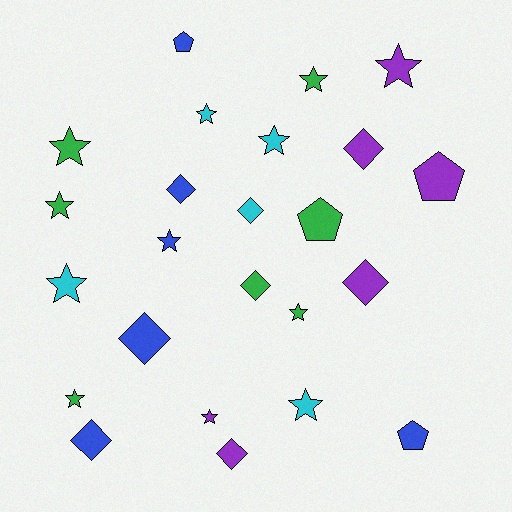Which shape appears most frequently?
Star, with 12 objects.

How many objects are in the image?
There are 24 objects.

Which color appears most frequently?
Green, with 7 objects.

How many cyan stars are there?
There are 4 cyan stars.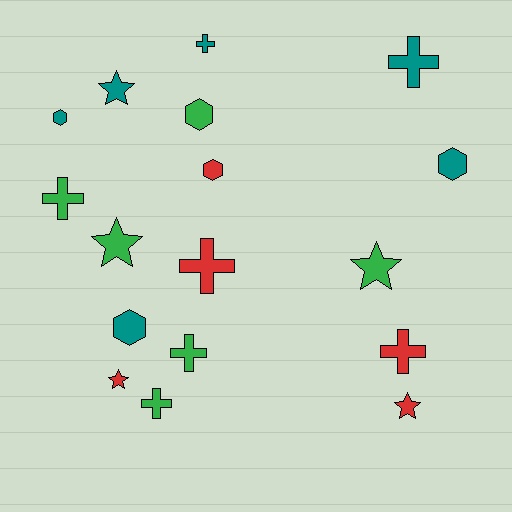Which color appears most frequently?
Teal, with 6 objects.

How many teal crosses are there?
There are 2 teal crosses.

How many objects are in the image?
There are 17 objects.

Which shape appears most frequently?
Cross, with 7 objects.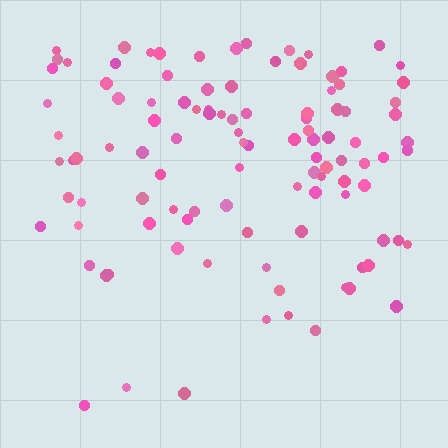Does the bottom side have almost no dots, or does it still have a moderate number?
Still a moderate number, just noticeably fewer than the top.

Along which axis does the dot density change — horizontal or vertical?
Vertical.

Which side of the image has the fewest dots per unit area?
The bottom.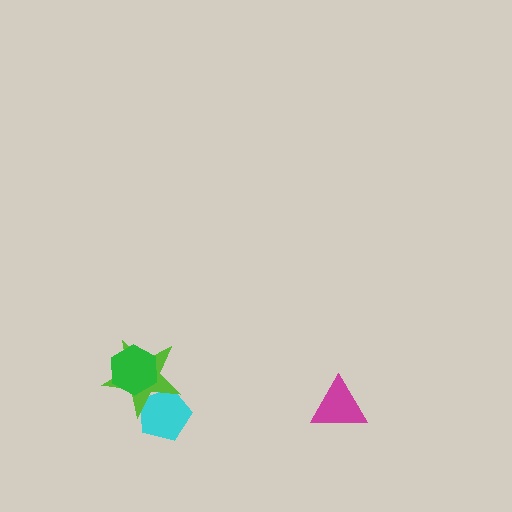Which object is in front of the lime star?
The green hexagon is in front of the lime star.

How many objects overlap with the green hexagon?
1 object overlaps with the green hexagon.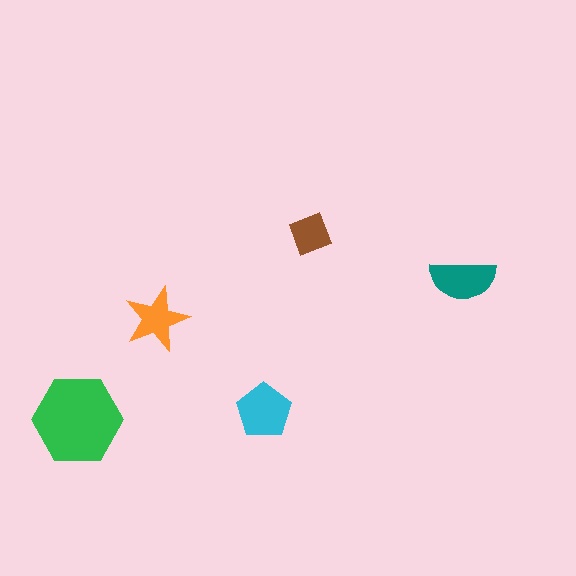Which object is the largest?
The green hexagon.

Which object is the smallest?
The brown diamond.